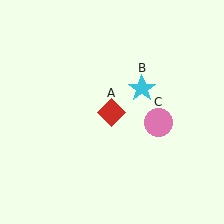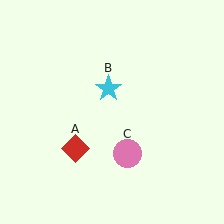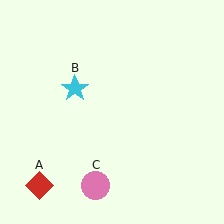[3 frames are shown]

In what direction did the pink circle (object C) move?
The pink circle (object C) moved down and to the left.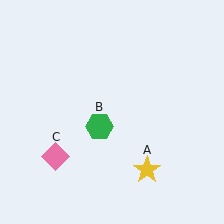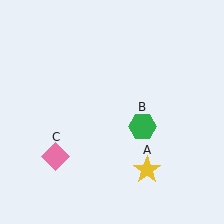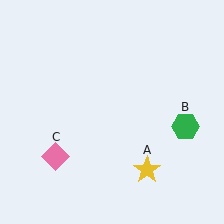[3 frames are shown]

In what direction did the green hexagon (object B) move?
The green hexagon (object B) moved right.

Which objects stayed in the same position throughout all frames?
Yellow star (object A) and pink diamond (object C) remained stationary.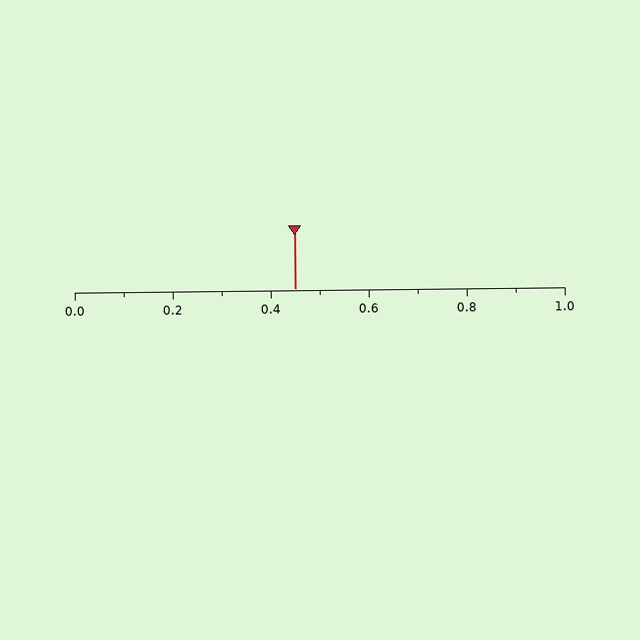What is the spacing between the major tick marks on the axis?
The major ticks are spaced 0.2 apart.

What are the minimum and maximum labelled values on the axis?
The axis runs from 0.0 to 1.0.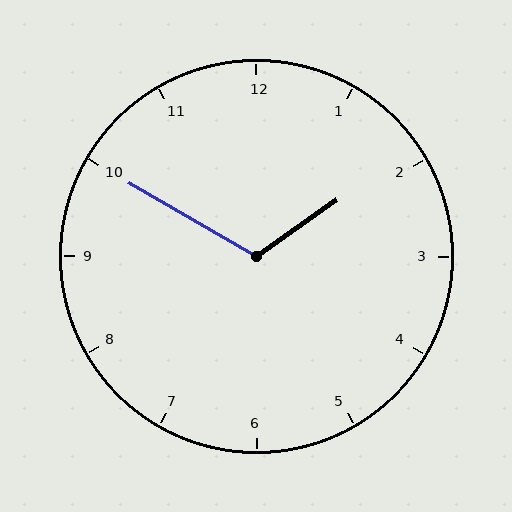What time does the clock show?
1:50.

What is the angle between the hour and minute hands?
Approximately 115 degrees.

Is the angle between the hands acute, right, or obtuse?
It is obtuse.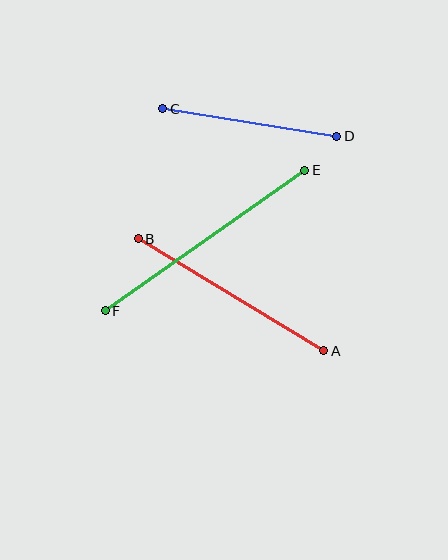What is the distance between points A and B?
The distance is approximately 217 pixels.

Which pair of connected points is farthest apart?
Points E and F are farthest apart.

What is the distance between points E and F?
The distance is approximately 244 pixels.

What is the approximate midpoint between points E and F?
The midpoint is at approximately (205, 240) pixels.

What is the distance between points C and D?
The distance is approximately 176 pixels.